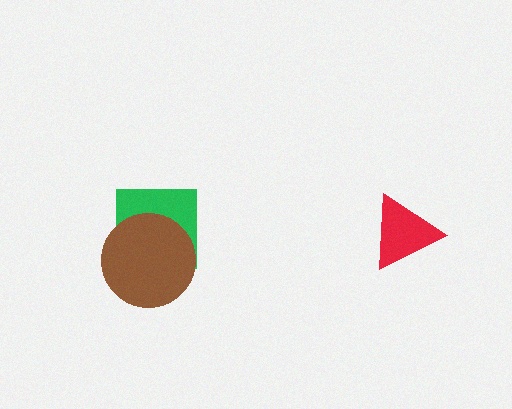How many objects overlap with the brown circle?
1 object overlaps with the brown circle.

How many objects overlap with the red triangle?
0 objects overlap with the red triangle.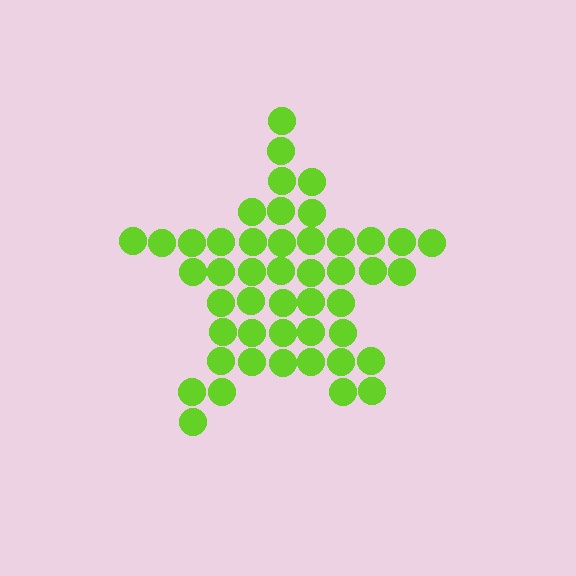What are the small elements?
The small elements are circles.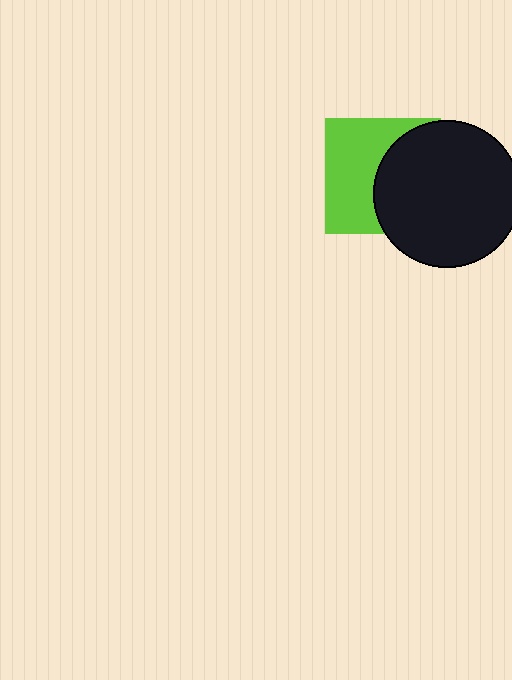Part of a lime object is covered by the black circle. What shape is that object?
It is a square.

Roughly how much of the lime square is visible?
About half of it is visible (roughly 52%).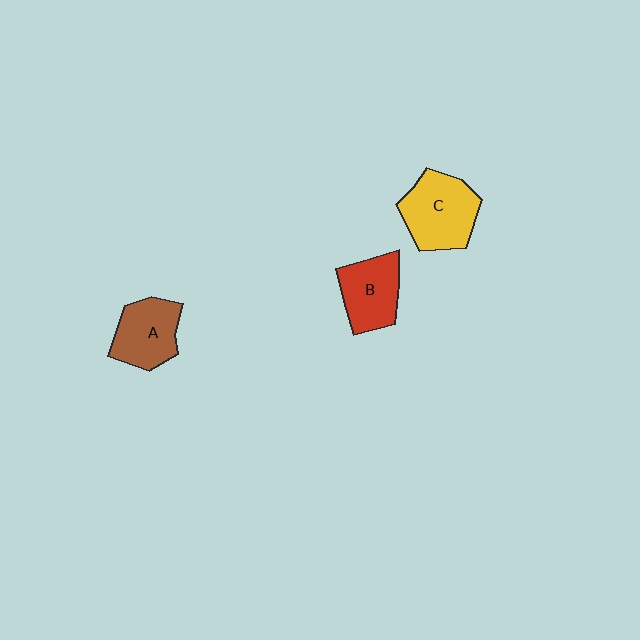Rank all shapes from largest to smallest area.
From largest to smallest: C (yellow), A (brown), B (red).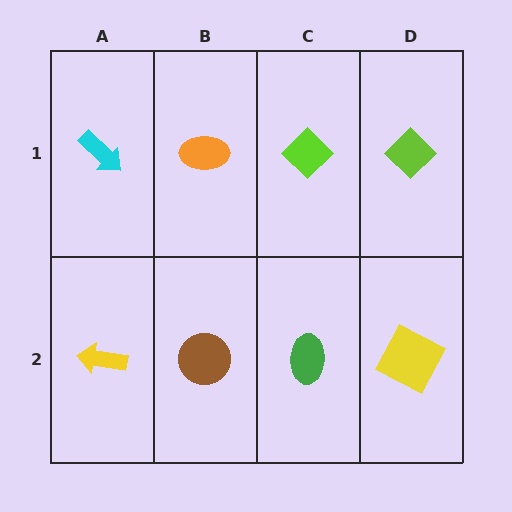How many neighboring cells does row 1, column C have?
3.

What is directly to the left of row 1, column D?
A lime diamond.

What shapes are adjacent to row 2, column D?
A lime diamond (row 1, column D), a green ellipse (row 2, column C).